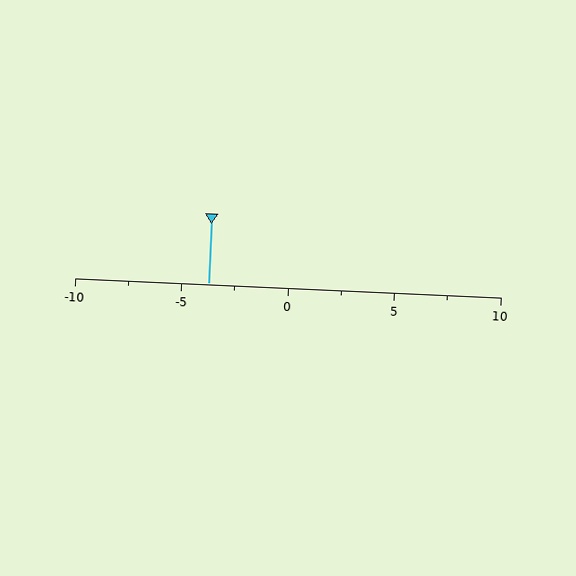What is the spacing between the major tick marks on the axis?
The major ticks are spaced 5 apart.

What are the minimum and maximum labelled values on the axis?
The axis runs from -10 to 10.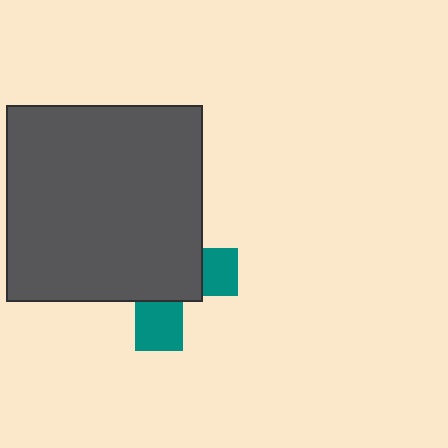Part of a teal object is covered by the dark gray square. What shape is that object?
It is a cross.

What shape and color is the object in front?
The object in front is a dark gray square.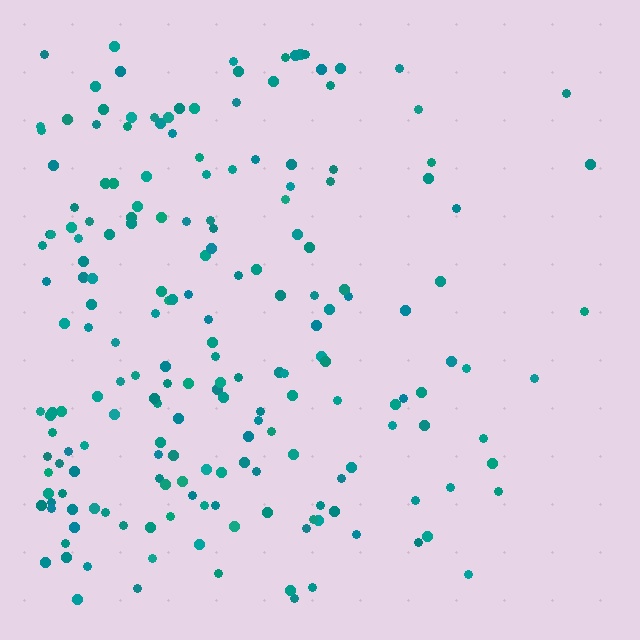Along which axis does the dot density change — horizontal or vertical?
Horizontal.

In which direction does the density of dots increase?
From right to left, with the left side densest.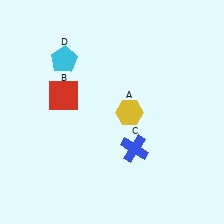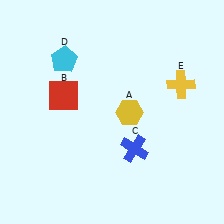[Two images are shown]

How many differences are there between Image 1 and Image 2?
There is 1 difference between the two images.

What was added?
A yellow cross (E) was added in Image 2.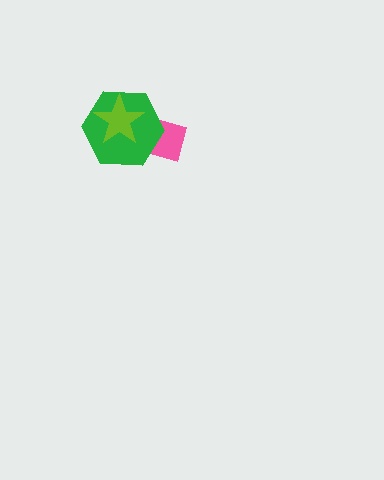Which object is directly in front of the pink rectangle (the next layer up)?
The green hexagon is directly in front of the pink rectangle.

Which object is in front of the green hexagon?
The lime star is in front of the green hexagon.